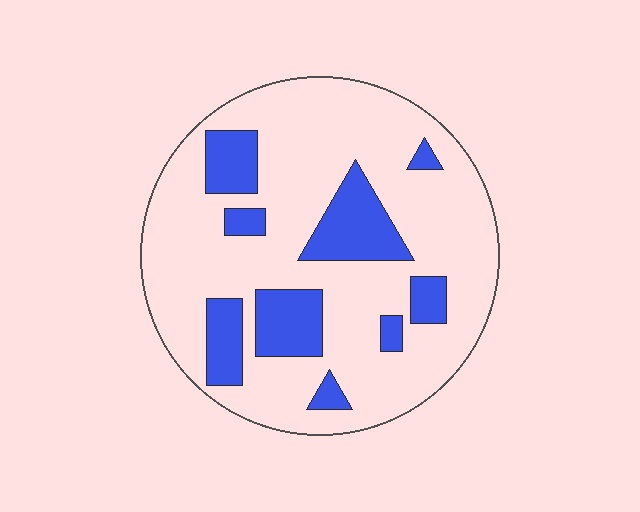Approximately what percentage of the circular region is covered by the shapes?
Approximately 20%.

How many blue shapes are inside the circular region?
9.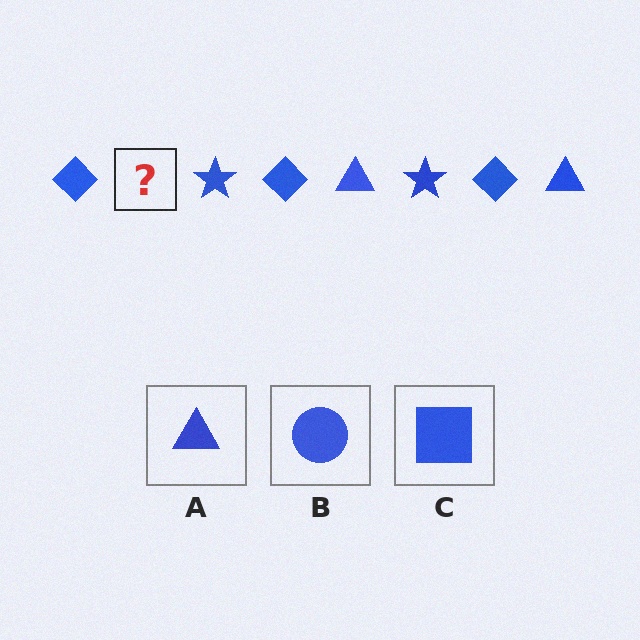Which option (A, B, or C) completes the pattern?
A.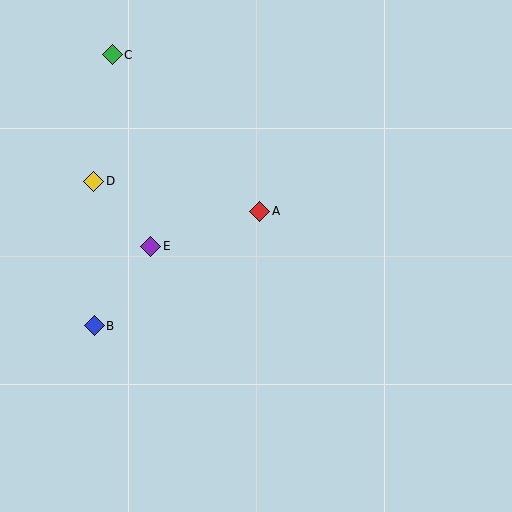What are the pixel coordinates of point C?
Point C is at (112, 55).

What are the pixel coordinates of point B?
Point B is at (94, 326).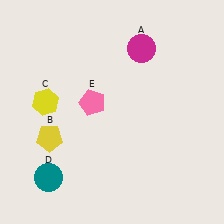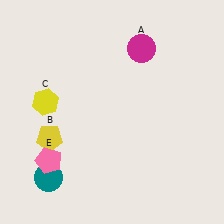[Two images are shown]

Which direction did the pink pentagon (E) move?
The pink pentagon (E) moved down.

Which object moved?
The pink pentagon (E) moved down.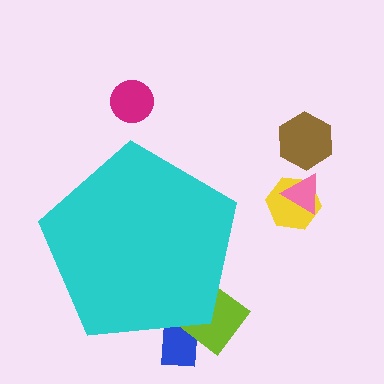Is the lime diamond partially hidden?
Yes, the lime diamond is partially hidden behind the cyan pentagon.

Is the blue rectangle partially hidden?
Yes, the blue rectangle is partially hidden behind the cyan pentagon.